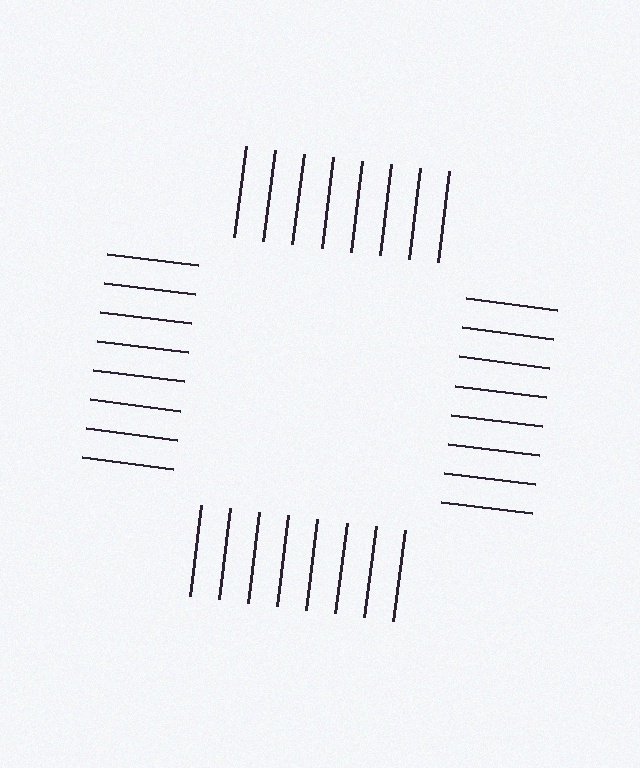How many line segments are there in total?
32 — 8 along each of the 4 edges.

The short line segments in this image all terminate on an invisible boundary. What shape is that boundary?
An illusory square — the line segments terminate on its edges but no continuous stroke is drawn.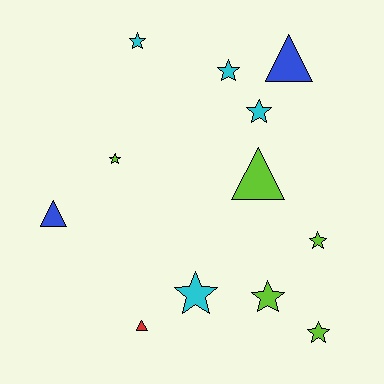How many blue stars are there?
There are no blue stars.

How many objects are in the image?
There are 12 objects.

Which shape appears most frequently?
Star, with 8 objects.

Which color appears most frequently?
Lime, with 5 objects.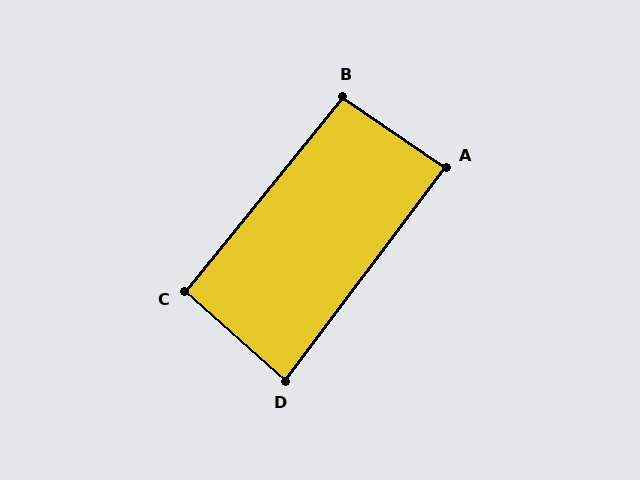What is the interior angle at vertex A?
Approximately 87 degrees (approximately right).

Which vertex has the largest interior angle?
B, at approximately 95 degrees.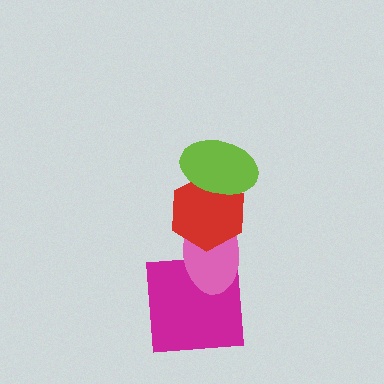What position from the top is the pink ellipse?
The pink ellipse is 3rd from the top.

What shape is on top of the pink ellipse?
The red hexagon is on top of the pink ellipse.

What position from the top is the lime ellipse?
The lime ellipse is 1st from the top.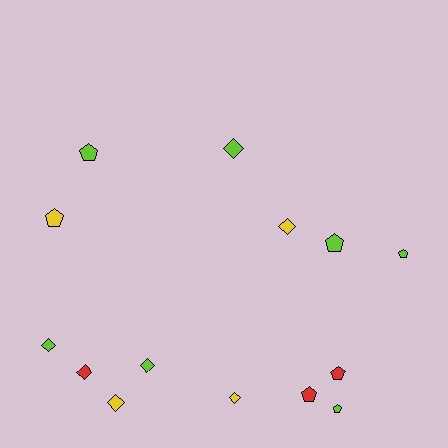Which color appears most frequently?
Lime, with 7 objects.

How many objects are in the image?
There are 14 objects.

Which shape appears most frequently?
Diamond, with 7 objects.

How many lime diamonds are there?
There are 3 lime diamonds.